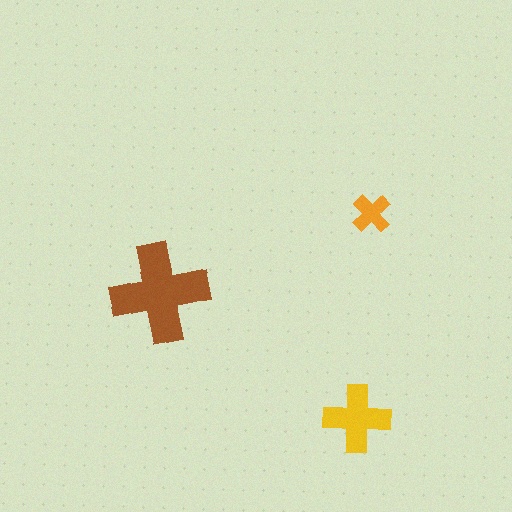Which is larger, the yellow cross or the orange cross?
The yellow one.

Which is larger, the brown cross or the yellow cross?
The brown one.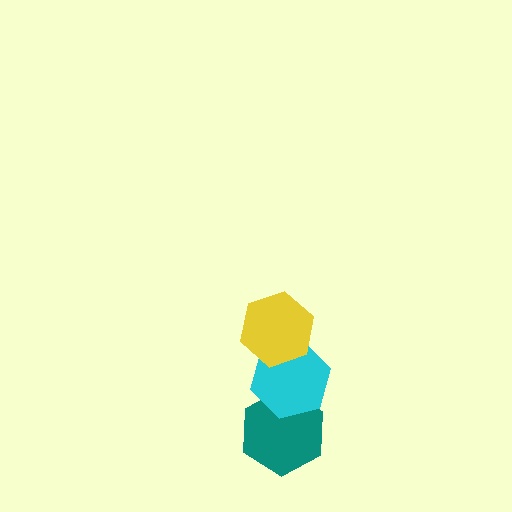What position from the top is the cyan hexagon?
The cyan hexagon is 2nd from the top.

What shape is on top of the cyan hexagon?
The yellow hexagon is on top of the cyan hexagon.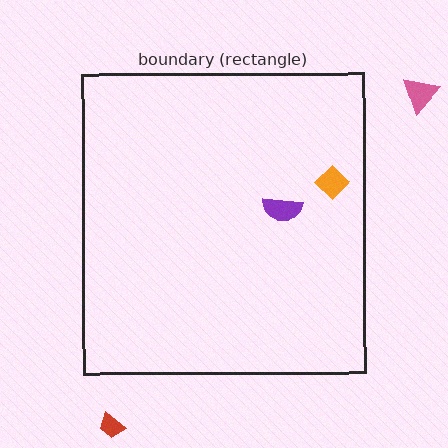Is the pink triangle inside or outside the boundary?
Outside.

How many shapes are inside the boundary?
2 inside, 2 outside.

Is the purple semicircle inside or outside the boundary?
Inside.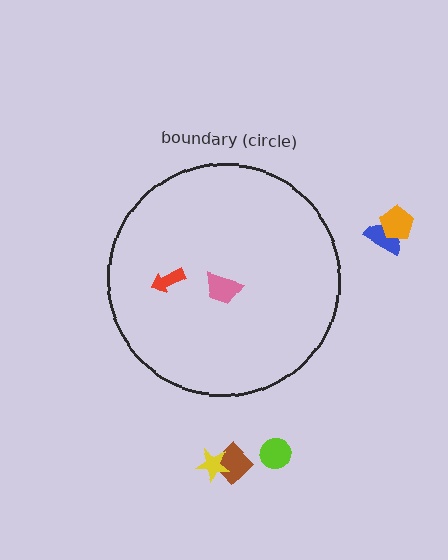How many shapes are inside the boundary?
2 inside, 5 outside.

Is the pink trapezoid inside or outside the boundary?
Inside.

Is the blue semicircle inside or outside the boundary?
Outside.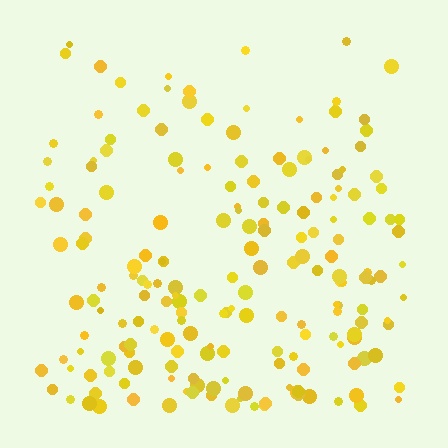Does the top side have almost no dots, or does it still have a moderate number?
Still a moderate number, just noticeably fewer than the bottom.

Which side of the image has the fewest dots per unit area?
The top.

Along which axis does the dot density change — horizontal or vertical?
Vertical.